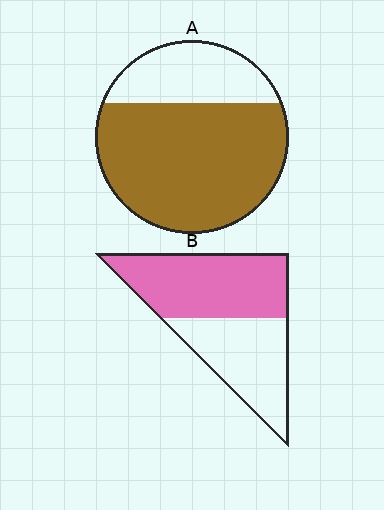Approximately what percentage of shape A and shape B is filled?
A is approximately 70% and B is approximately 55%.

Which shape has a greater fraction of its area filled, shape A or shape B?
Shape A.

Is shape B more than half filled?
Yes.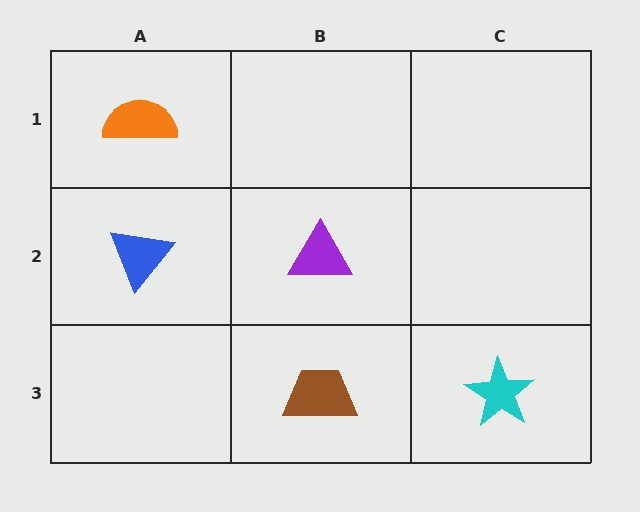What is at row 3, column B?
A brown trapezoid.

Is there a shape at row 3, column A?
No, that cell is empty.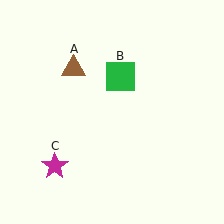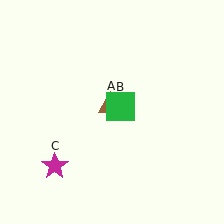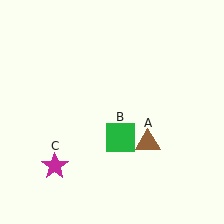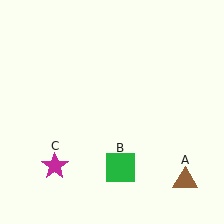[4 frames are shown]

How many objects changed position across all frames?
2 objects changed position: brown triangle (object A), green square (object B).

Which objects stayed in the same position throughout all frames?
Magenta star (object C) remained stationary.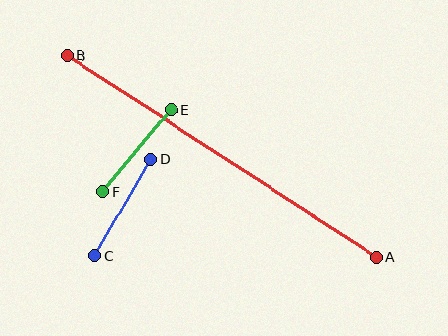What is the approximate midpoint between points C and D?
The midpoint is at approximately (123, 208) pixels.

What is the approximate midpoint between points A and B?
The midpoint is at approximately (222, 156) pixels.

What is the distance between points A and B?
The distance is approximately 369 pixels.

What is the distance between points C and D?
The distance is approximately 111 pixels.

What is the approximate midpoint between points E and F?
The midpoint is at approximately (136, 150) pixels.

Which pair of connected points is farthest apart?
Points A and B are farthest apart.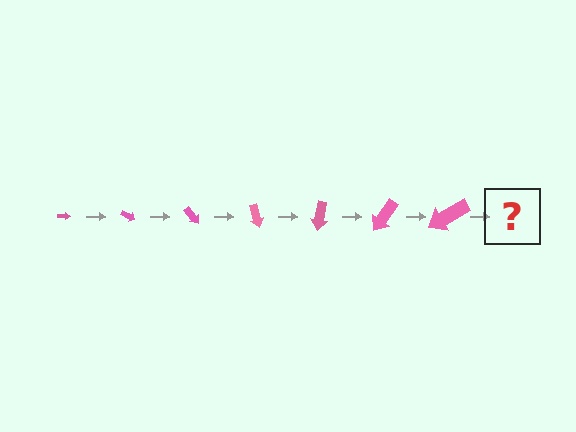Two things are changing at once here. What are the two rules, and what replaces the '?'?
The two rules are that the arrow grows larger each step and it rotates 25 degrees each step. The '?' should be an arrow, larger than the previous one and rotated 175 degrees from the start.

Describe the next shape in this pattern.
It should be an arrow, larger than the previous one and rotated 175 degrees from the start.